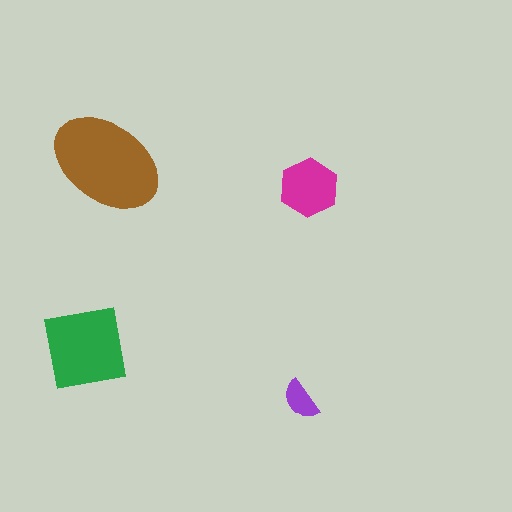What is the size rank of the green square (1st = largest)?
2nd.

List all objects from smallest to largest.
The purple semicircle, the magenta hexagon, the green square, the brown ellipse.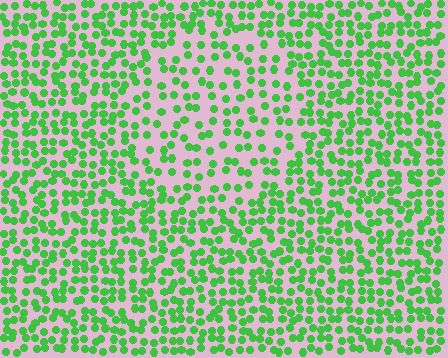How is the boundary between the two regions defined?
The boundary is defined by a change in element density (approximately 1.7x ratio). All elements are the same color, size, and shape.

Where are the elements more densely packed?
The elements are more densely packed outside the circle boundary.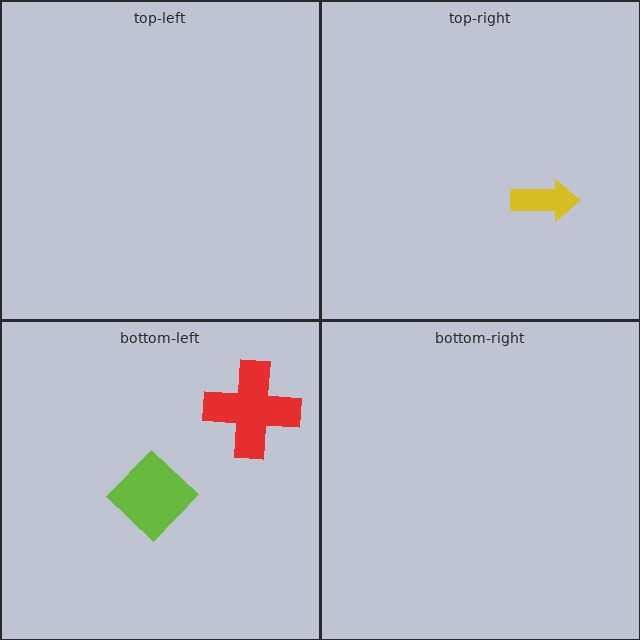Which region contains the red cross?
The bottom-left region.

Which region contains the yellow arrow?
The top-right region.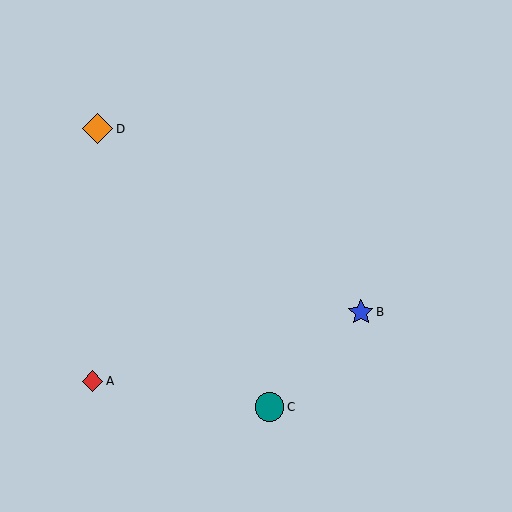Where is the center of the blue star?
The center of the blue star is at (361, 312).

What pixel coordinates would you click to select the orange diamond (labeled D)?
Click at (98, 129) to select the orange diamond D.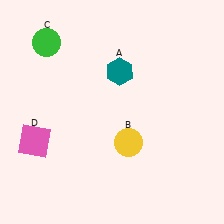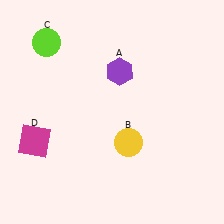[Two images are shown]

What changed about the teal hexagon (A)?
In Image 1, A is teal. In Image 2, it changed to purple.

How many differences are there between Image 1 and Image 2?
There are 3 differences between the two images.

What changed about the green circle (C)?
In Image 1, C is green. In Image 2, it changed to lime.